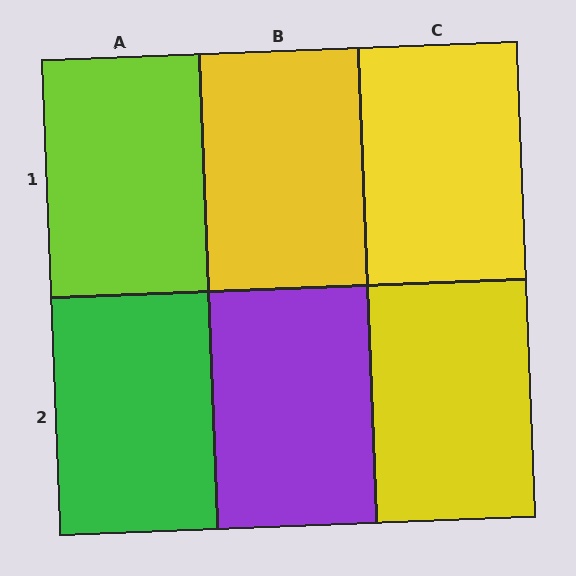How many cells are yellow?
3 cells are yellow.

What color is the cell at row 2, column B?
Purple.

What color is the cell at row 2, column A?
Green.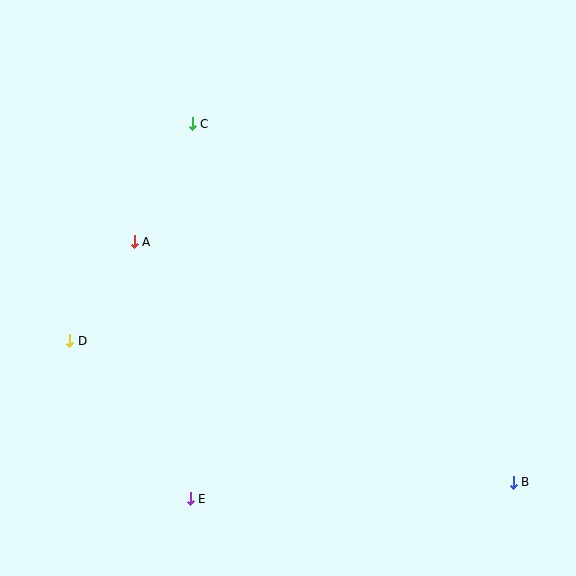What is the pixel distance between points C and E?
The distance between C and E is 375 pixels.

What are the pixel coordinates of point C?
Point C is at (192, 124).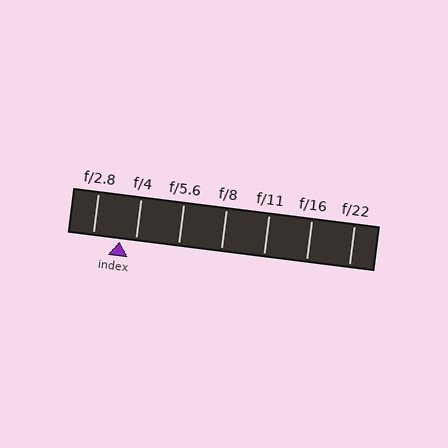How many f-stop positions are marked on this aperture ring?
There are 7 f-stop positions marked.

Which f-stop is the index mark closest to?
The index mark is closest to f/4.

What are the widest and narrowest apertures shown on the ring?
The widest aperture shown is f/2.8 and the narrowest is f/22.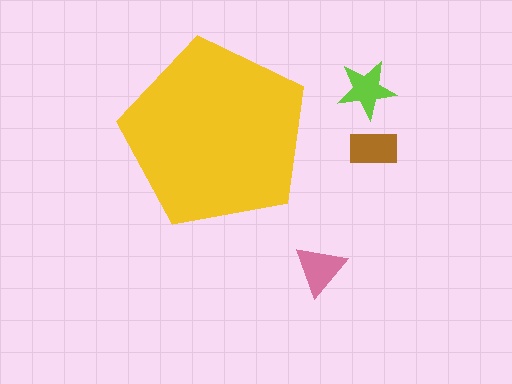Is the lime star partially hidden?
No, the lime star is fully visible.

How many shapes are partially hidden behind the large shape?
0 shapes are partially hidden.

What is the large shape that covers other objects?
A yellow pentagon.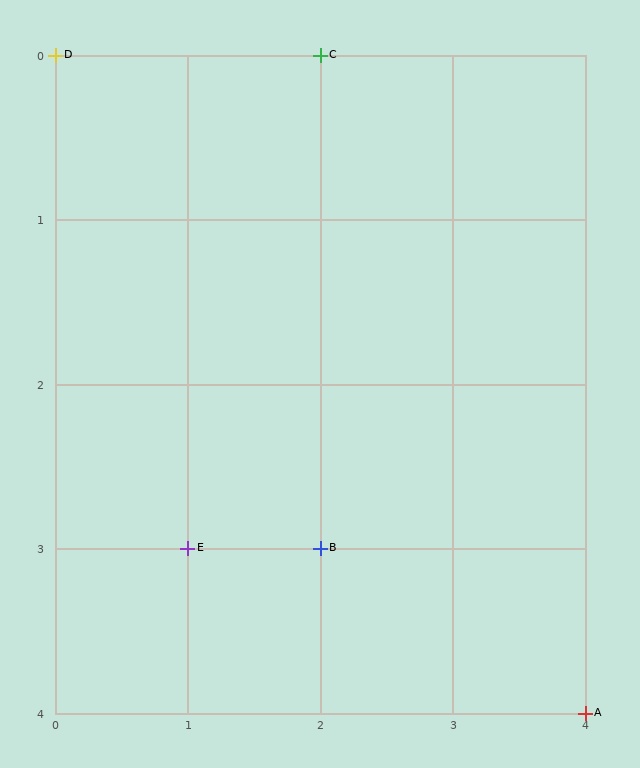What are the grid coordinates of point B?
Point B is at grid coordinates (2, 3).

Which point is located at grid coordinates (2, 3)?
Point B is at (2, 3).